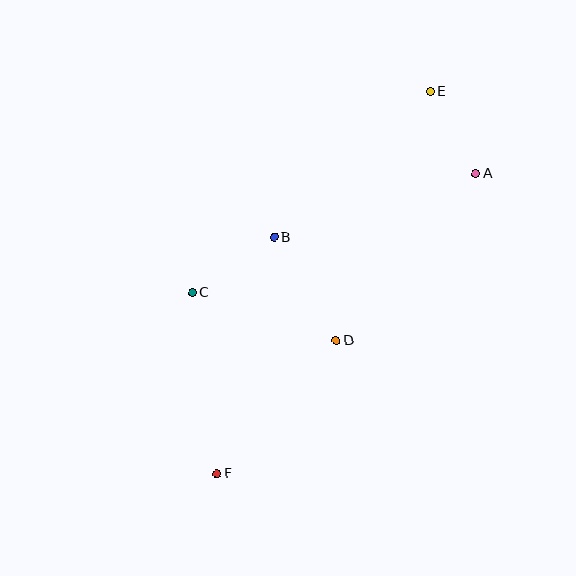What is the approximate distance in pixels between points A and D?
The distance between A and D is approximately 218 pixels.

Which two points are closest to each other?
Points A and E are closest to each other.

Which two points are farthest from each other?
Points E and F are farthest from each other.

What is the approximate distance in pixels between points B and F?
The distance between B and F is approximately 243 pixels.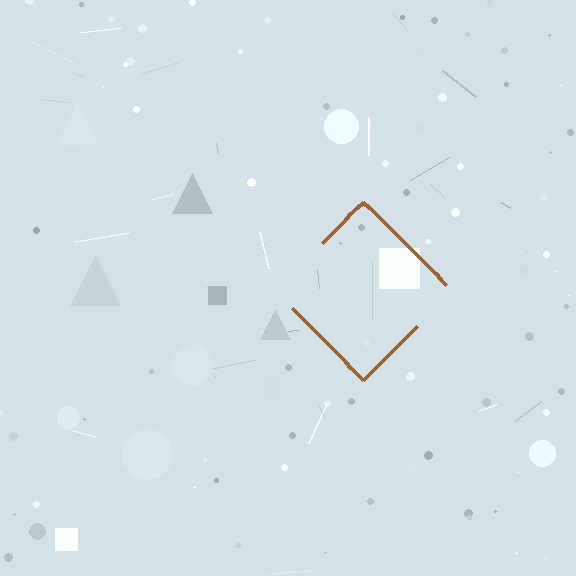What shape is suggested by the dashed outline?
The dashed outline suggests a diamond.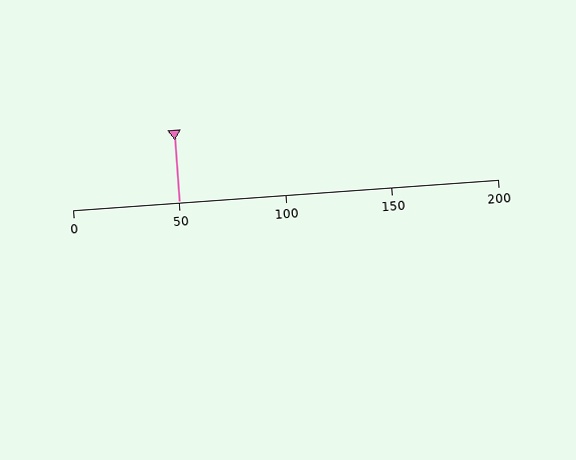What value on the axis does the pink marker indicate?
The marker indicates approximately 50.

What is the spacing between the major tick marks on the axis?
The major ticks are spaced 50 apart.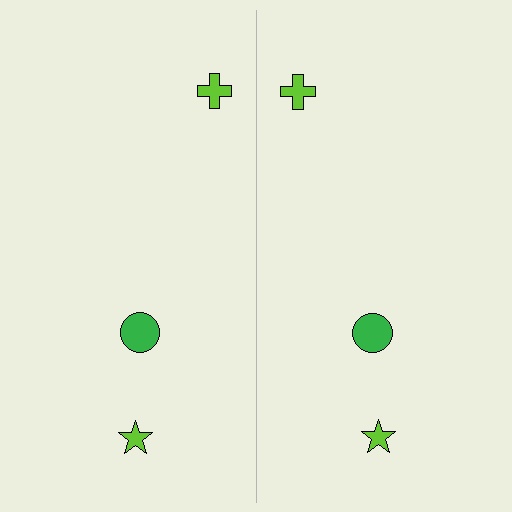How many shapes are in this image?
There are 6 shapes in this image.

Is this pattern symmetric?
Yes, this pattern has bilateral (reflection) symmetry.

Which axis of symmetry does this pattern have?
The pattern has a vertical axis of symmetry running through the center of the image.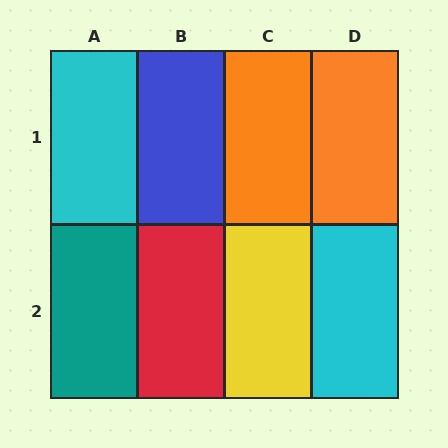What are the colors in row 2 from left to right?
Teal, red, yellow, cyan.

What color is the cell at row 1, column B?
Blue.